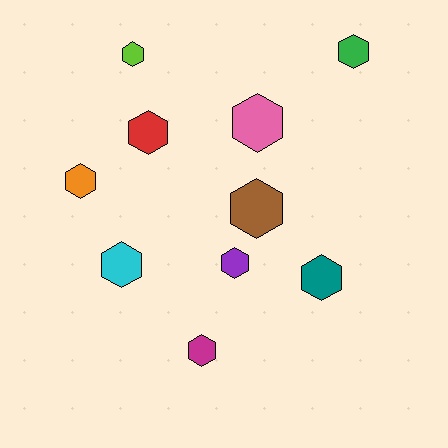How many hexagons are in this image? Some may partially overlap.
There are 10 hexagons.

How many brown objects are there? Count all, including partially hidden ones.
There is 1 brown object.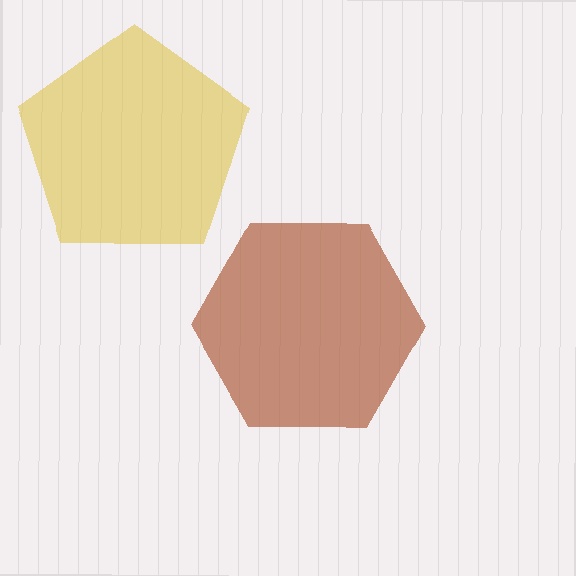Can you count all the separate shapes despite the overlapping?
Yes, there are 2 separate shapes.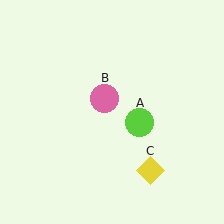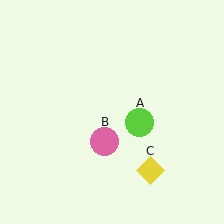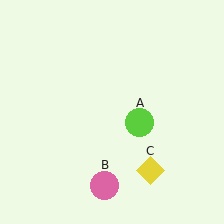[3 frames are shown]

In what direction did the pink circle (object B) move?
The pink circle (object B) moved down.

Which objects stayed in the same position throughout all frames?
Lime circle (object A) and yellow diamond (object C) remained stationary.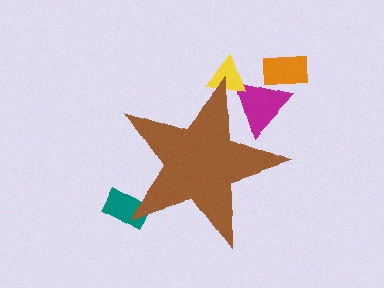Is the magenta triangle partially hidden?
Yes, the magenta triangle is partially hidden behind the brown star.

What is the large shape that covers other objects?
A brown star.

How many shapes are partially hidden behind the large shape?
3 shapes are partially hidden.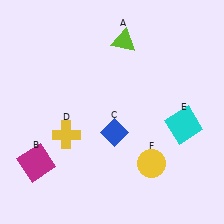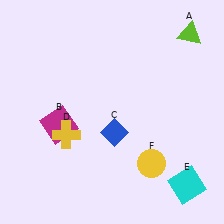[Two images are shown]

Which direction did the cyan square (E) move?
The cyan square (E) moved down.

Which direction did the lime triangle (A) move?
The lime triangle (A) moved right.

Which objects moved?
The objects that moved are: the lime triangle (A), the magenta square (B), the cyan square (E).